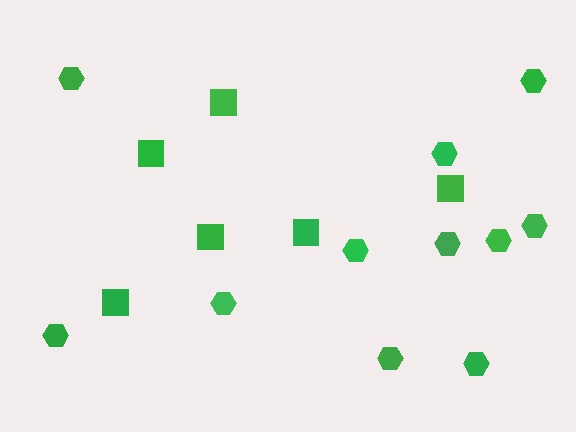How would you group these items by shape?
There are 2 groups: one group of squares (6) and one group of hexagons (11).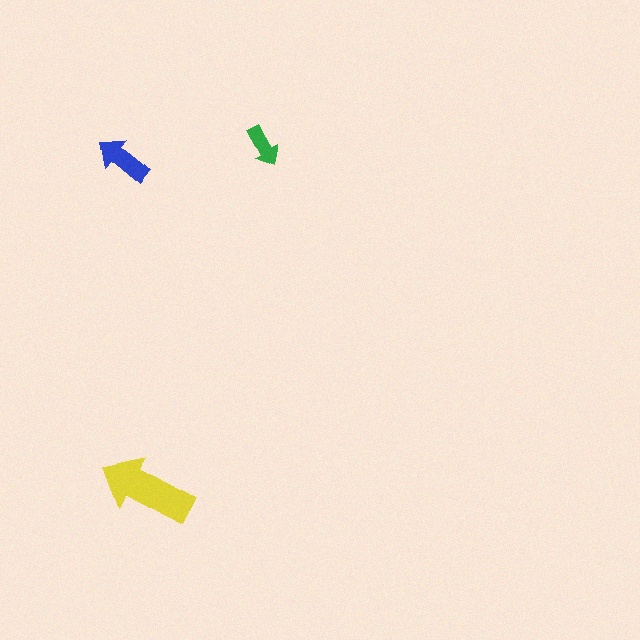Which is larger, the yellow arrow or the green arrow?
The yellow one.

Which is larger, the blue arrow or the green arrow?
The blue one.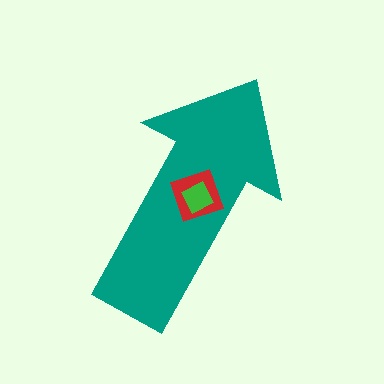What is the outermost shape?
The teal arrow.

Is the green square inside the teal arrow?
Yes.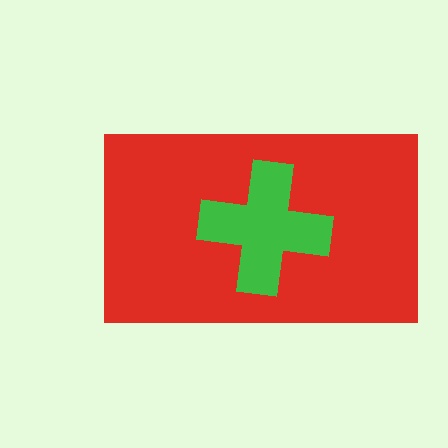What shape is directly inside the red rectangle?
The green cross.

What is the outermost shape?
The red rectangle.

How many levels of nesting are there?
2.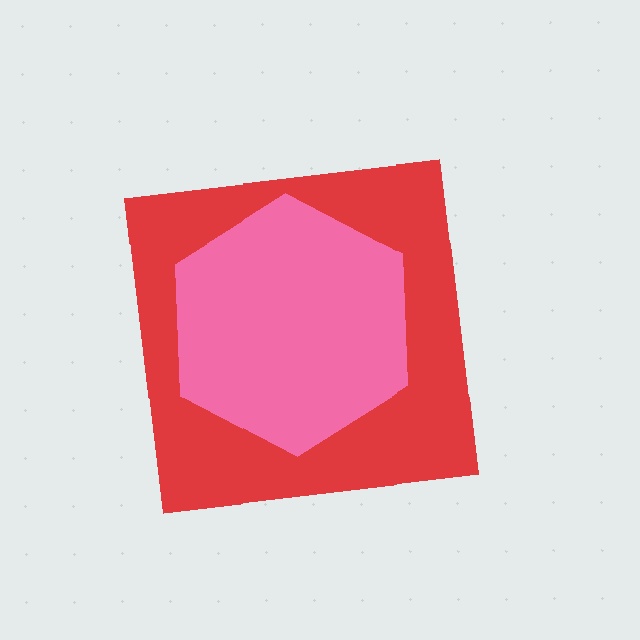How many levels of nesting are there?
2.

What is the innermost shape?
The pink hexagon.